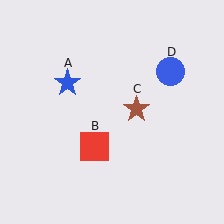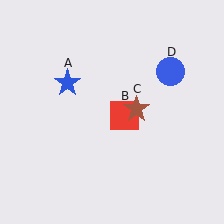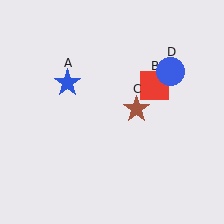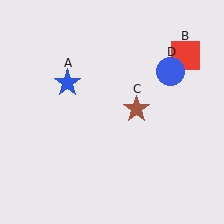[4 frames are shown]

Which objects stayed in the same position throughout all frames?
Blue star (object A) and brown star (object C) and blue circle (object D) remained stationary.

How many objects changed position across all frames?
1 object changed position: red square (object B).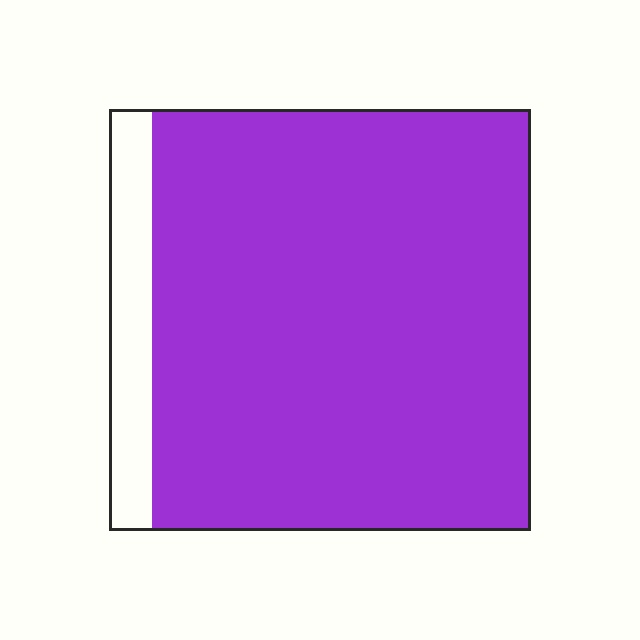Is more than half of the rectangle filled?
Yes.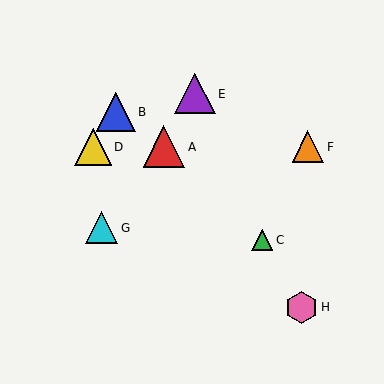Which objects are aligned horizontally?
Objects A, D, F are aligned horizontally.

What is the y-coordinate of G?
Object G is at y≈228.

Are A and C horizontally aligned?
No, A is at y≈147 and C is at y≈240.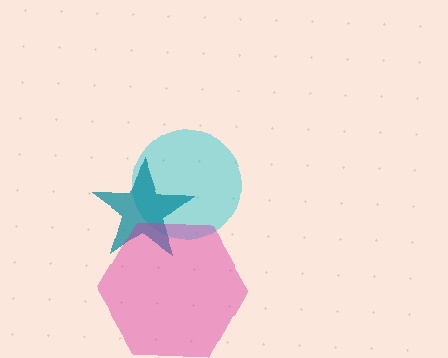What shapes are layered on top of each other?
The layered shapes are: a cyan circle, a teal star, a magenta hexagon.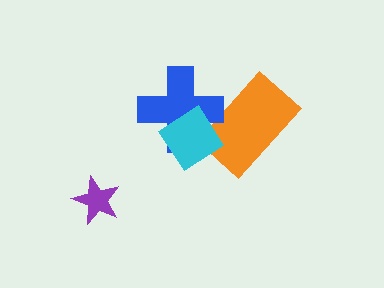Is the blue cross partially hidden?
Yes, it is partially covered by another shape.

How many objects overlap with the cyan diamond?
2 objects overlap with the cyan diamond.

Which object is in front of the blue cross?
The cyan diamond is in front of the blue cross.